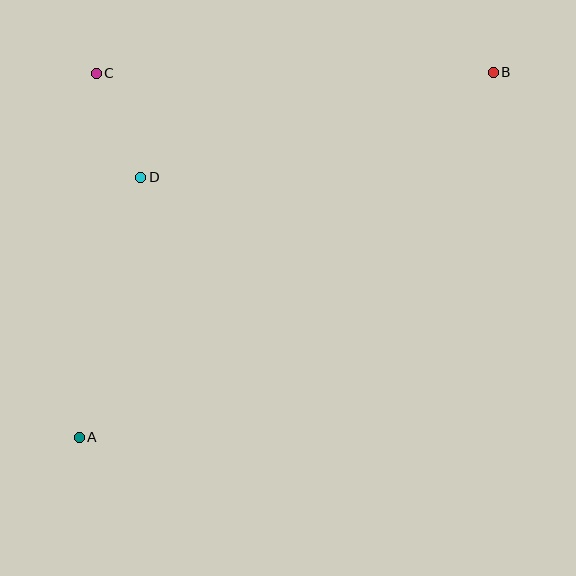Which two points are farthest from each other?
Points A and B are farthest from each other.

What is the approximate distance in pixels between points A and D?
The distance between A and D is approximately 267 pixels.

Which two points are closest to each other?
Points C and D are closest to each other.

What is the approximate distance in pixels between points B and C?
The distance between B and C is approximately 397 pixels.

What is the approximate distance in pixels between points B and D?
The distance between B and D is approximately 368 pixels.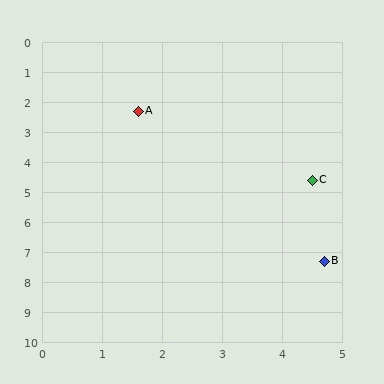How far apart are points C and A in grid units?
Points C and A are about 3.7 grid units apart.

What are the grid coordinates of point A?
Point A is at approximately (1.6, 2.3).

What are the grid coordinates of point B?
Point B is at approximately (4.7, 7.3).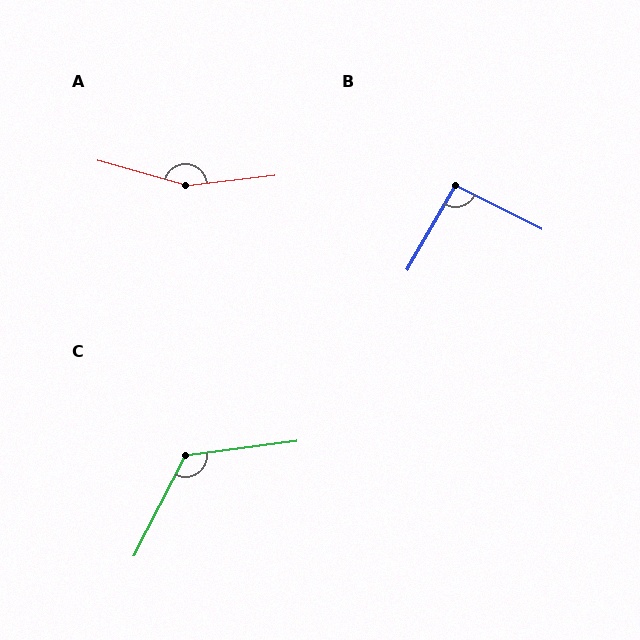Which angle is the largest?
A, at approximately 158 degrees.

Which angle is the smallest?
B, at approximately 93 degrees.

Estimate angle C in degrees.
Approximately 125 degrees.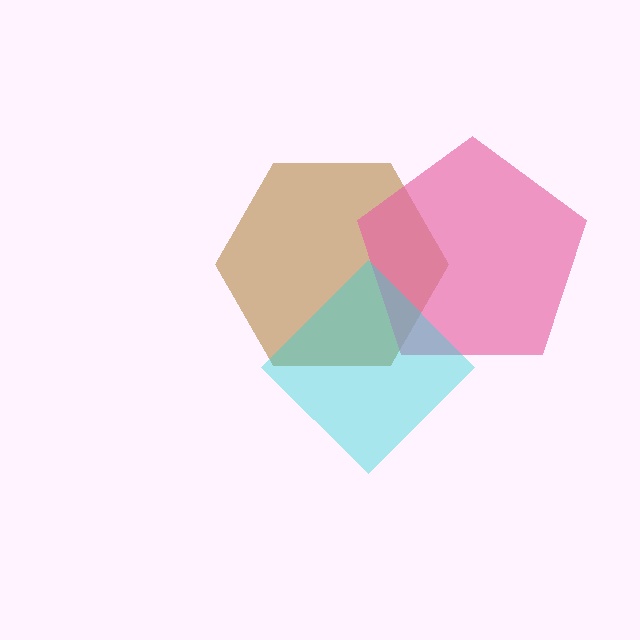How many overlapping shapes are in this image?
There are 3 overlapping shapes in the image.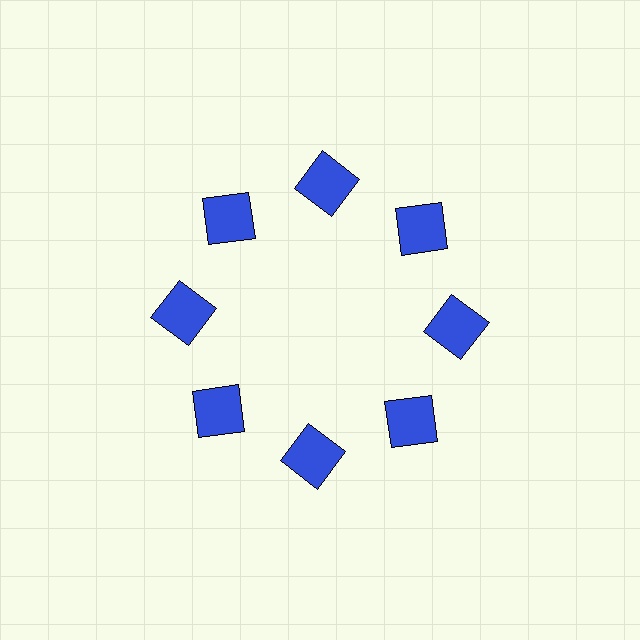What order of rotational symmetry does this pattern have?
This pattern has 8-fold rotational symmetry.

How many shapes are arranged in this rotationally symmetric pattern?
There are 8 shapes, arranged in 8 groups of 1.